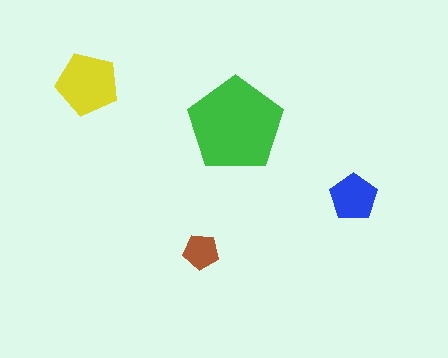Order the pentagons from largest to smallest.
the green one, the yellow one, the blue one, the brown one.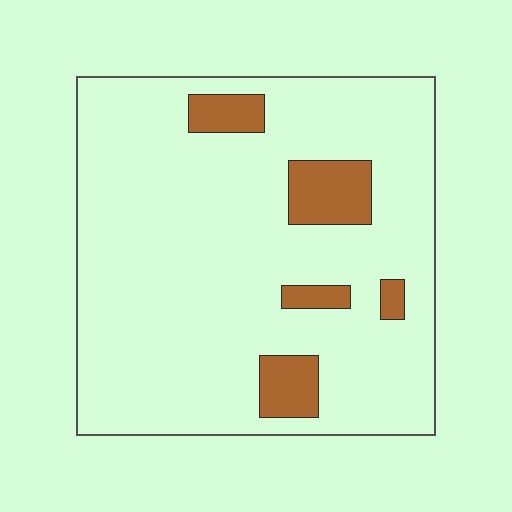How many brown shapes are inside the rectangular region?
5.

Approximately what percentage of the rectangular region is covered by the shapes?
Approximately 10%.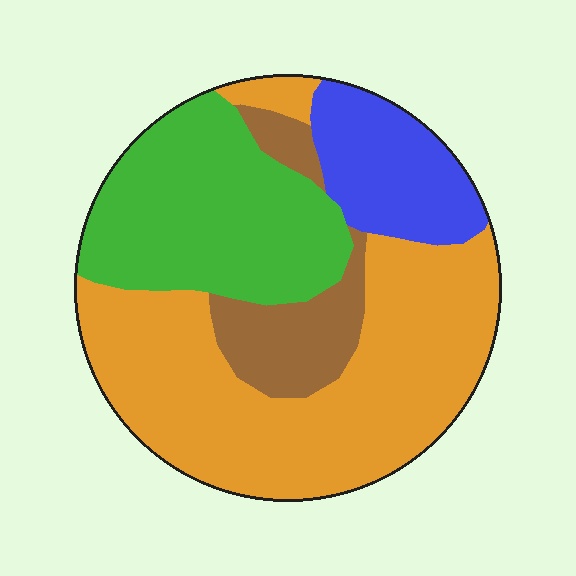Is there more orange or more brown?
Orange.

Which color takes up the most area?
Orange, at roughly 45%.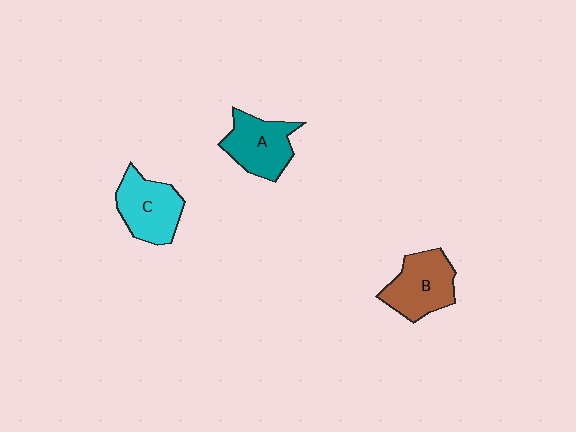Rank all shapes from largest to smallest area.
From largest to smallest: B (brown), C (cyan), A (teal).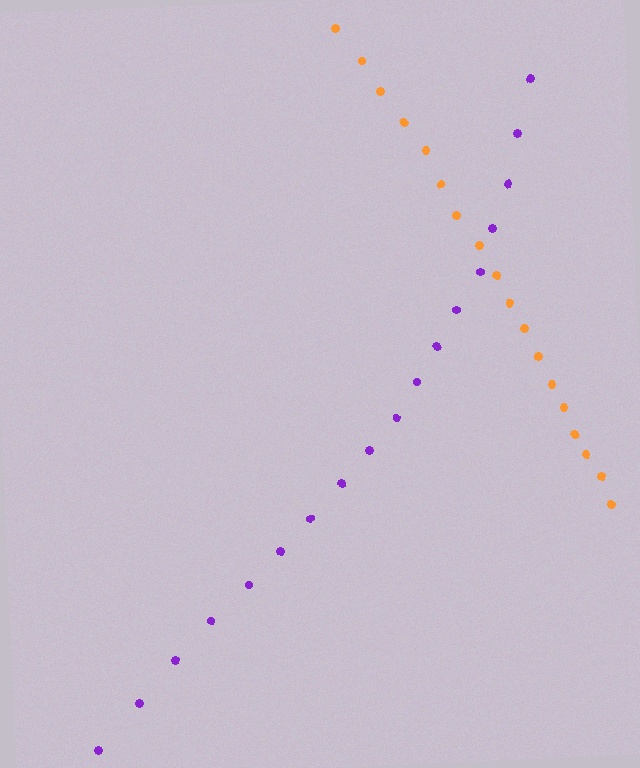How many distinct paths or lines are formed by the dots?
There are 2 distinct paths.